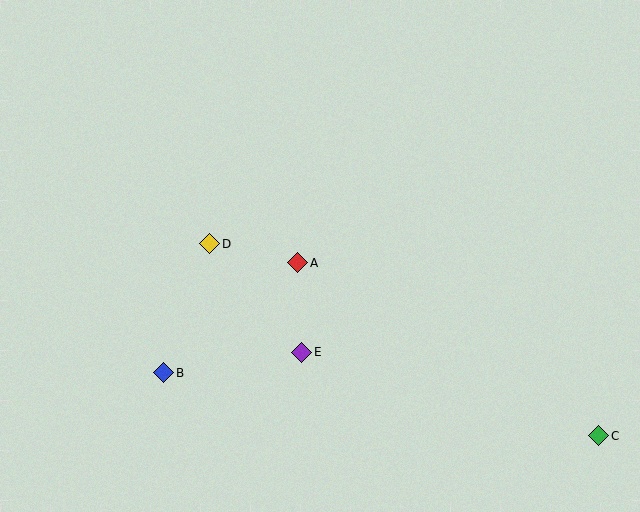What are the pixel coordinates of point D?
Point D is at (210, 244).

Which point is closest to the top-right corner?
Point A is closest to the top-right corner.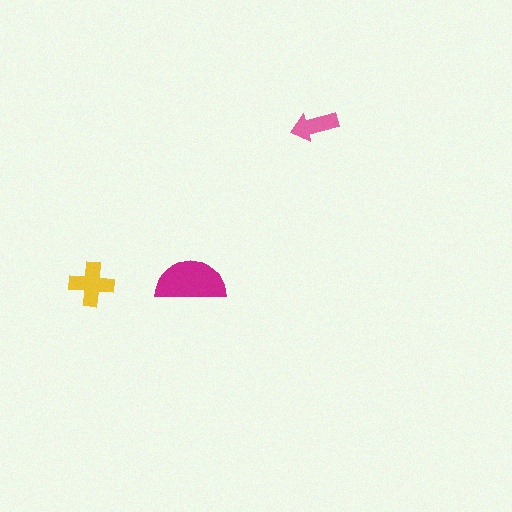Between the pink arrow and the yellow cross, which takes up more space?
The yellow cross.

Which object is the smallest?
The pink arrow.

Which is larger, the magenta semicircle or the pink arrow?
The magenta semicircle.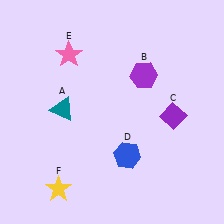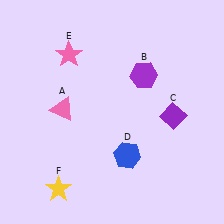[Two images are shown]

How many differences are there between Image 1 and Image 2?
There is 1 difference between the two images.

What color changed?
The triangle (A) changed from teal in Image 1 to pink in Image 2.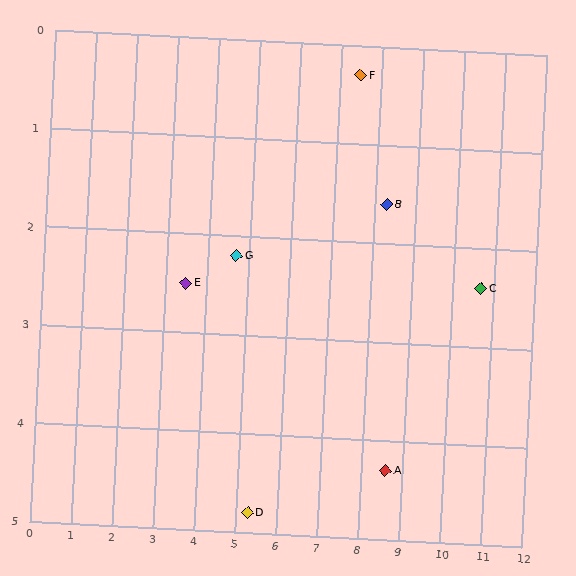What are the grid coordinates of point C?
Point C is at approximately (10.7, 2.4).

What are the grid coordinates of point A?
Point A is at approximately (8.6, 4.3).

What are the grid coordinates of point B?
Point B is at approximately (8.3, 1.6).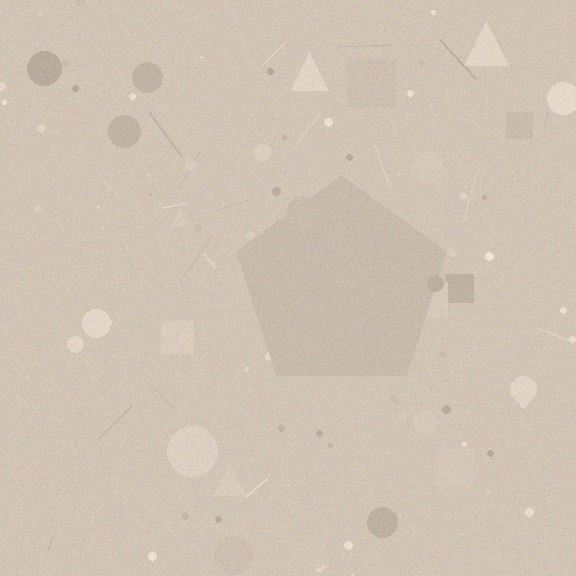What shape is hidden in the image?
A pentagon is hidden in the image.